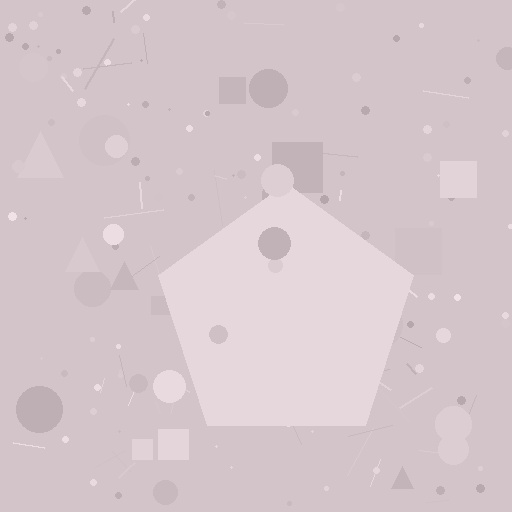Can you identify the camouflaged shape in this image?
The camouflaged shape is a pentagon.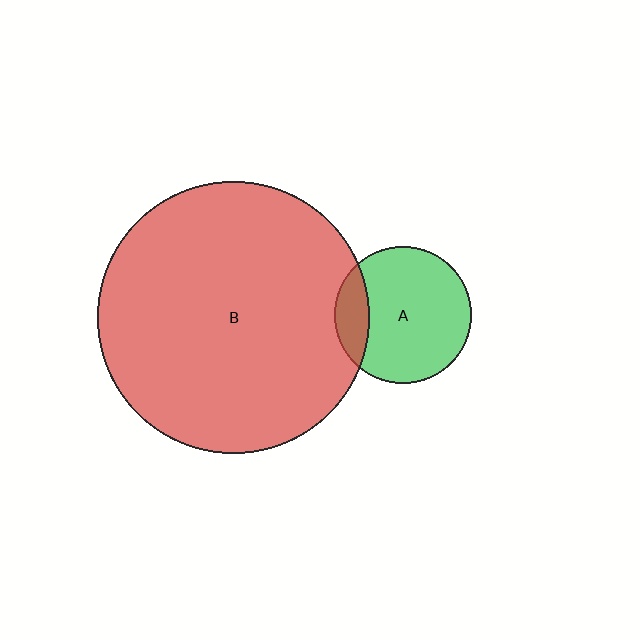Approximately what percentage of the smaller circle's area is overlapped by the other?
Approximately 20%.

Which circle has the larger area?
Circle B (red).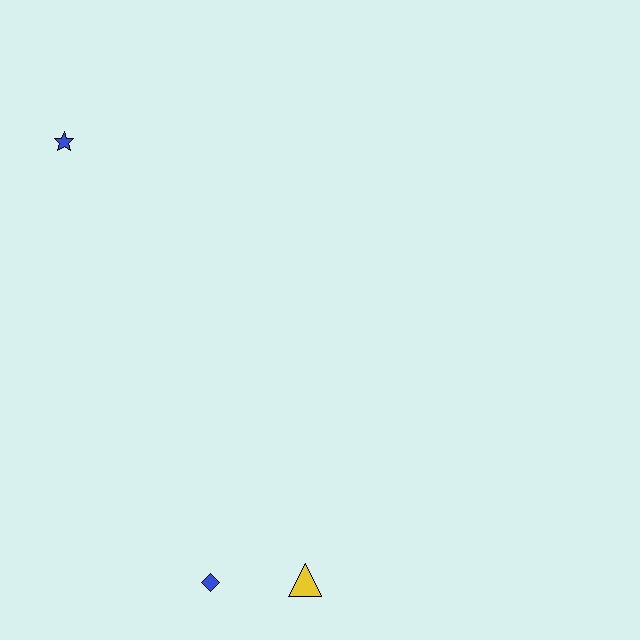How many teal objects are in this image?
There are no teal objects.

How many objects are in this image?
There are 3 objects.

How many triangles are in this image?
There is 1 triangle.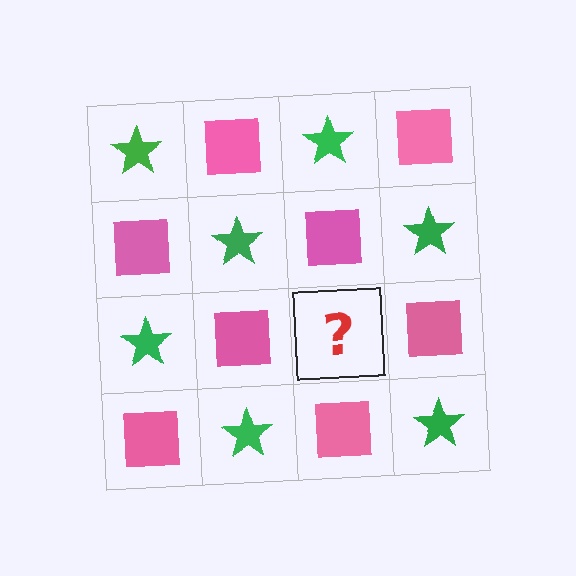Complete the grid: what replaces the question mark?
The question mark should be replaced with a green star.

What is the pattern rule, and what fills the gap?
The rule is that it alternates green star and pink square in a checkerboard pattern. The gap should be filled with a green star.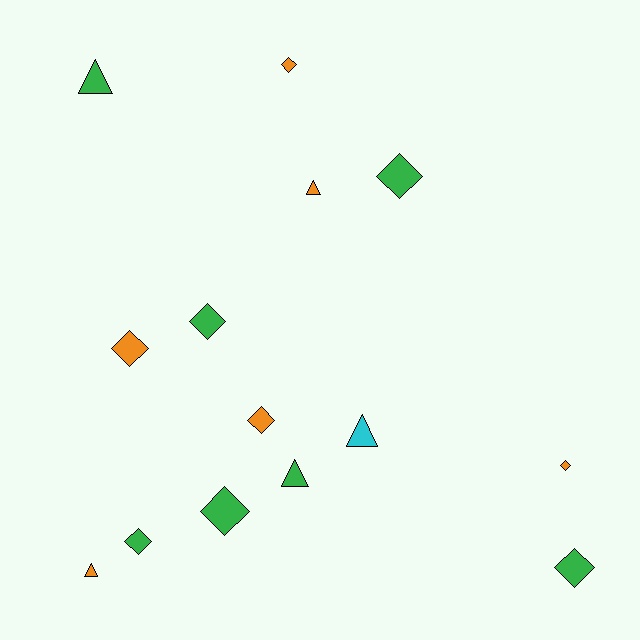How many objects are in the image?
There are 14 objects.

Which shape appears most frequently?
Diamond, with 9 objects.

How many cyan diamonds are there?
There are no cyan diamonds.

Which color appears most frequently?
Green, with 7 objects.